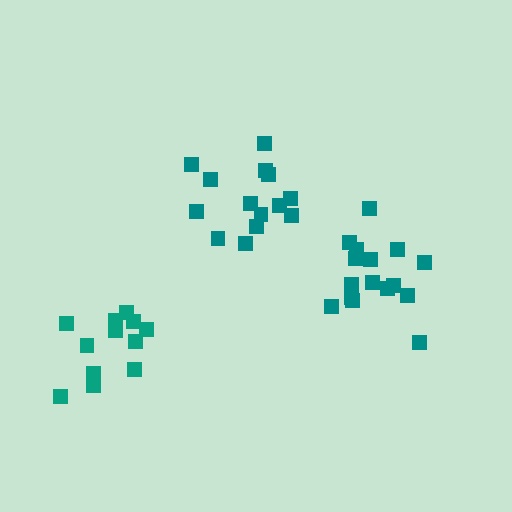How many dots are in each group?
Group 1: 16 dots, Group 2: 12 dots, Group 3: 14 dots (42 total).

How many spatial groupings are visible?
There are 3 spatial groupings.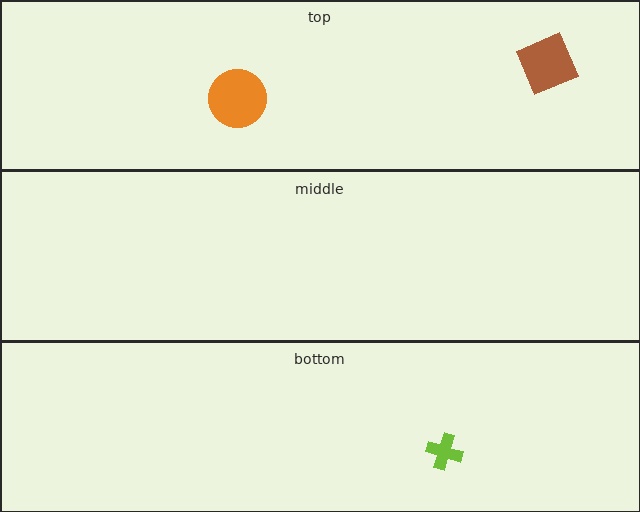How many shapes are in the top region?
2.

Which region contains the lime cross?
The bottom region.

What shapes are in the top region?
The orange circle, the brown square.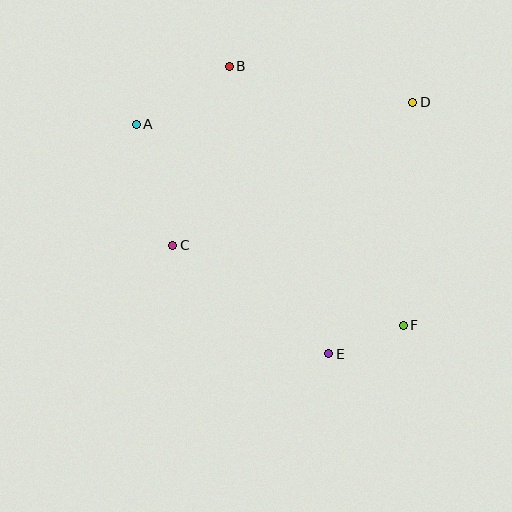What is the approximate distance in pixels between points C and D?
The distance between C and D is approximately 279 pixels.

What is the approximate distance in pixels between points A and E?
The distance between A and E is approximately 299 pixels.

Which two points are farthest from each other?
Points A and F are farthest from each other.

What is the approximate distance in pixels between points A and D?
The distance between A and D is approximately 277 pixels.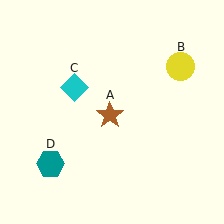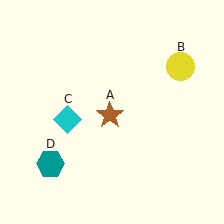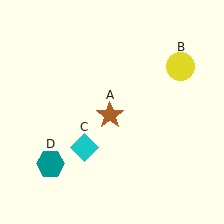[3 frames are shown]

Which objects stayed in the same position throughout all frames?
Brown star (object A) and yellow circle (object B) and teal hexagon (object D) remained stationary.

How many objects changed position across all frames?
1 object changed position: cyan diamond (object C).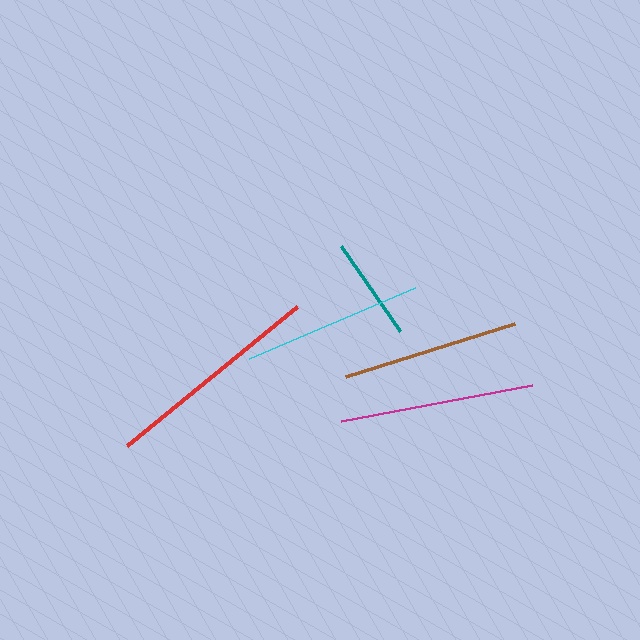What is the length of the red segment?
The red segment is approximately 220 pixels long.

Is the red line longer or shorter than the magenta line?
The red line is longer than the magenta line.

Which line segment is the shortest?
The teal line is the shortest at approximately 103 pixels.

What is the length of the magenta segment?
The magenta segment is approximately 194 pixels long.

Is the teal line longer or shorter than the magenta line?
The magenta line is longer than the teal line.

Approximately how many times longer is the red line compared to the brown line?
The red line is approximately 1.2 times the length of the brown line.